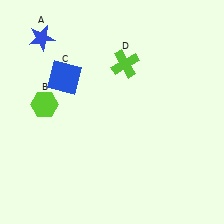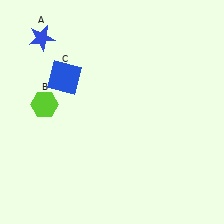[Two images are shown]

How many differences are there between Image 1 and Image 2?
There is 1 difference between the two images.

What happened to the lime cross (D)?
The lime cross (D) was removed in Image 2. It was in the top-right area of Image 1.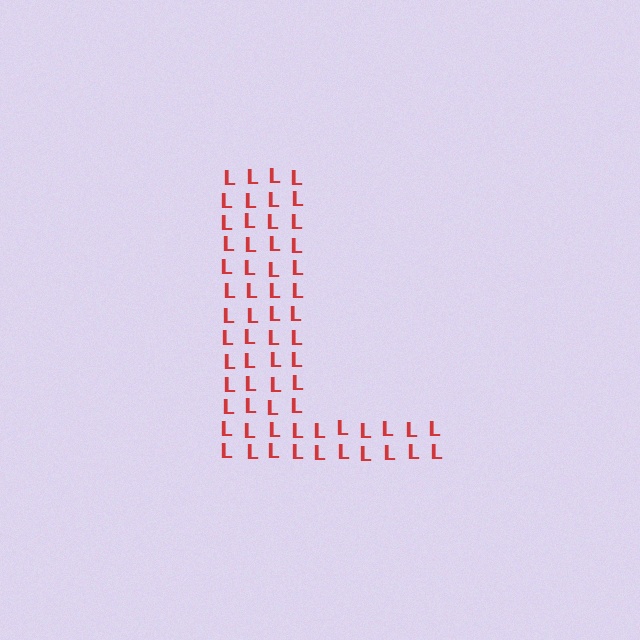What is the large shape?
The large shape is the letter L.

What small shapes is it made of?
It is made of small letter L's.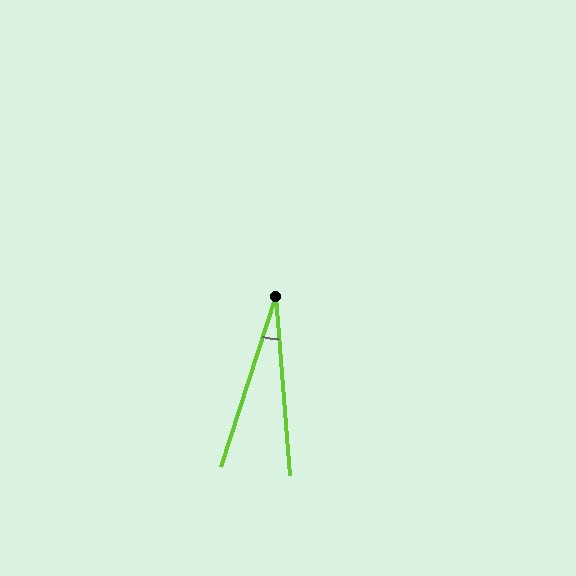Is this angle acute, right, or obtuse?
It is acute.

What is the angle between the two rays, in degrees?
Approximately 23 degrees.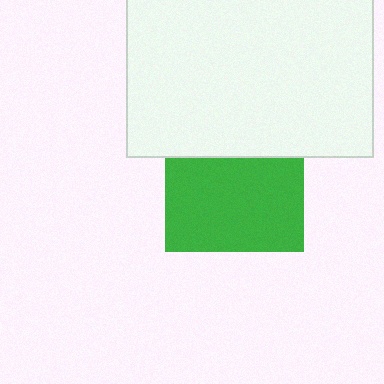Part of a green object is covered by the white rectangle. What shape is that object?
It is a square.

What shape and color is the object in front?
The object in front is a white rectangle.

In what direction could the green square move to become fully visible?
The green square could move down. That would shift it out from behind the white rectangle entirely.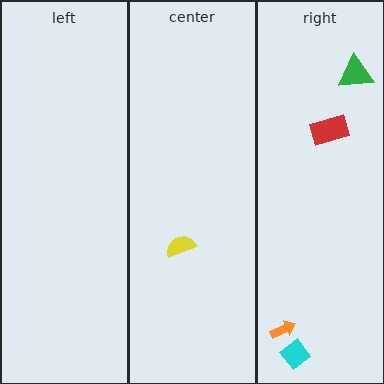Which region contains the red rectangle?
The right region.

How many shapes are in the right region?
4.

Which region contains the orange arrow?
The right region.